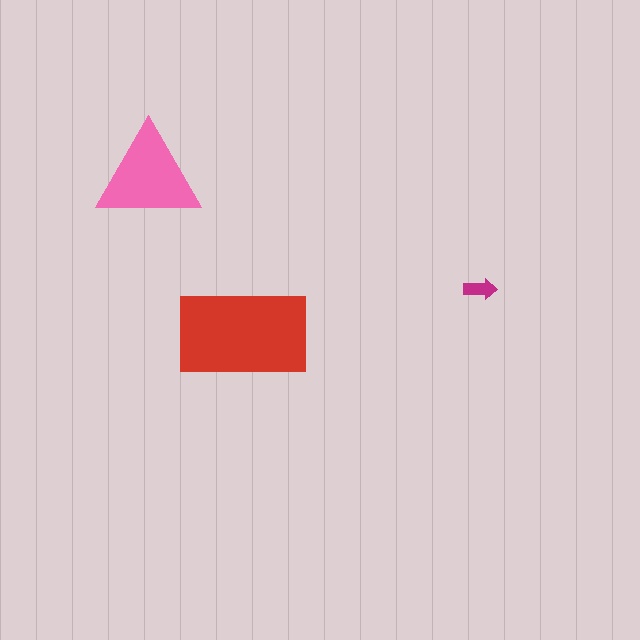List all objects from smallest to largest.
The magenta arrow, the pink triangle, the red rectangle.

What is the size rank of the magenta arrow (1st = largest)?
3rd.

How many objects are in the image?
There are 3 objects in the image.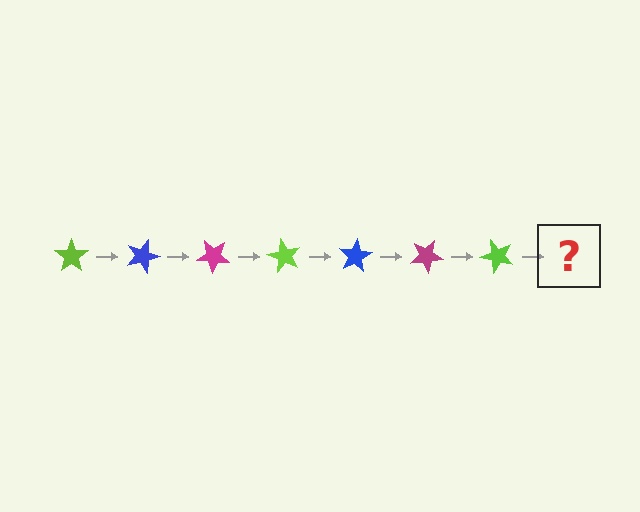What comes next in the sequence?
The next element should be a blue star, rotated 140 degrees from the start.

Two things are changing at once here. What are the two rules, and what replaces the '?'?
The two rules are that it rotates 20 degrees each step and the color cycles through lime, blue, and magenta. The '?' should be a blue star, rotated 140 degrees from the start.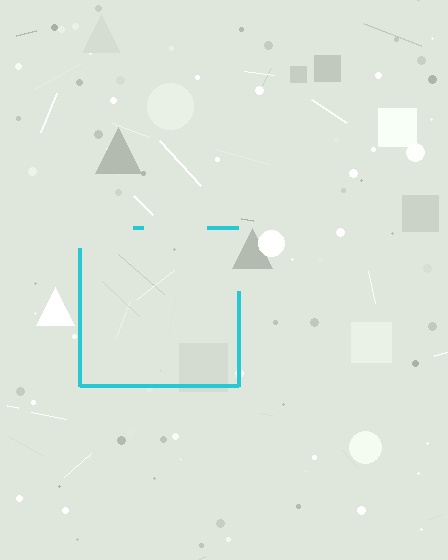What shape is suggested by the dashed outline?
The dashed outline suggests a square.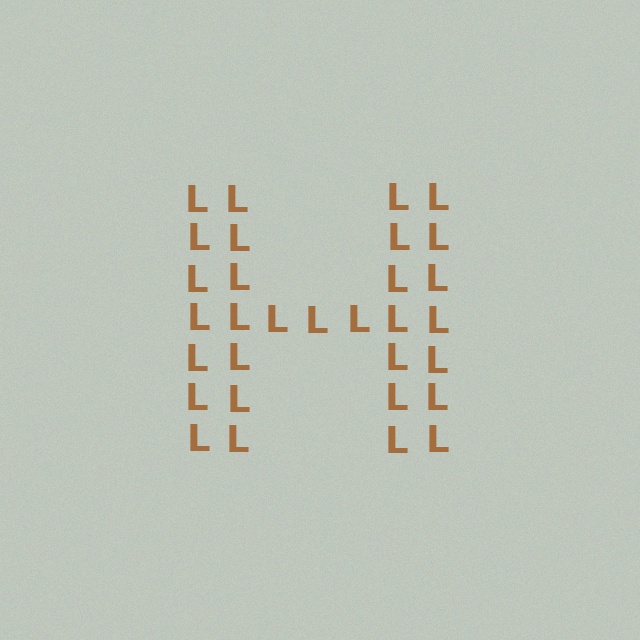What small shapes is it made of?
It is made of small letter L's.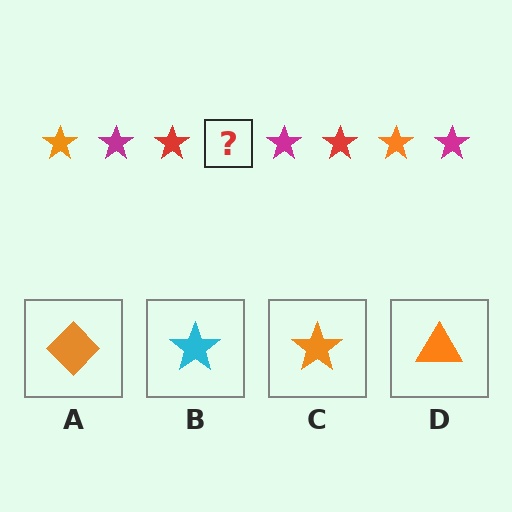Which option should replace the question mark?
Option C.